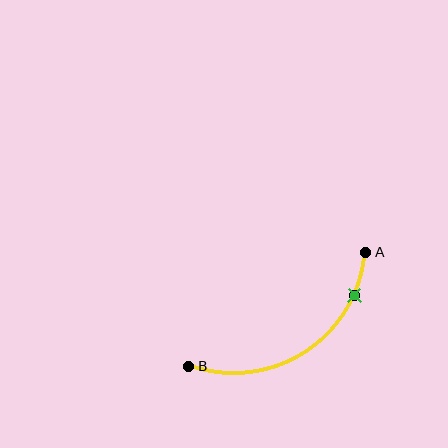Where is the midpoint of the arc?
The arc midpoint is the point on the curve farthest from the straight line joining A and B. It sits below that line.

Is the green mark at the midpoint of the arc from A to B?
No. The green mark lies on the arc but is closer to endpoint A. The arc midpoint would be at the point on the curve equidistant along the arc from both A and B.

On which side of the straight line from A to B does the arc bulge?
The arc bulges below the straight line connecting A and B.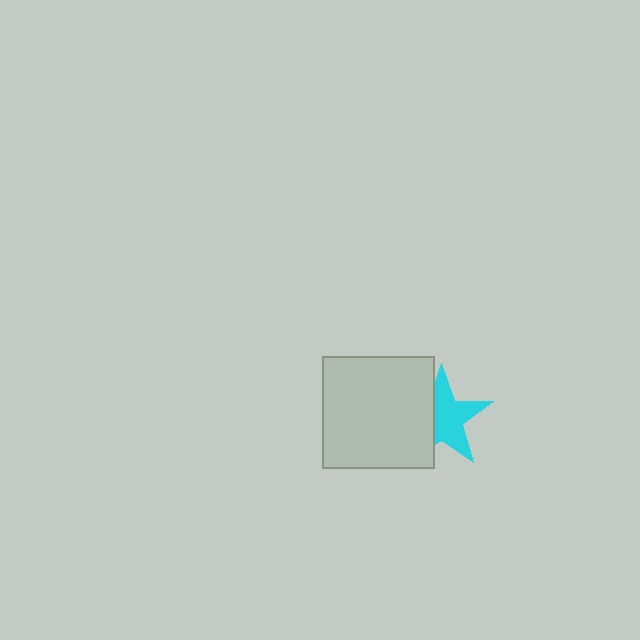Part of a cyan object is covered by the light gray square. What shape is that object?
It is a star.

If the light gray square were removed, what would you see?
You would see the complete cyan star.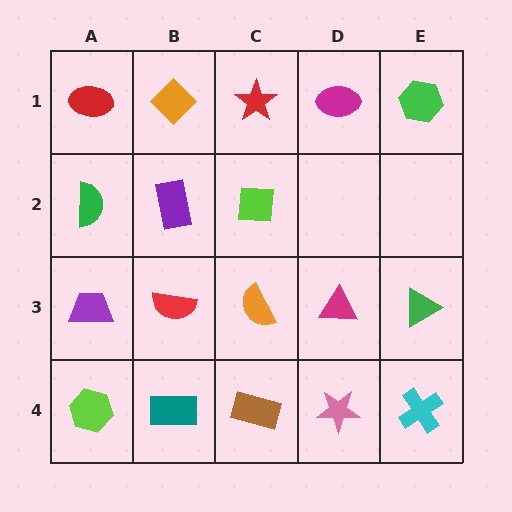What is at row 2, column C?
A lime square.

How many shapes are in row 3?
5 shapes.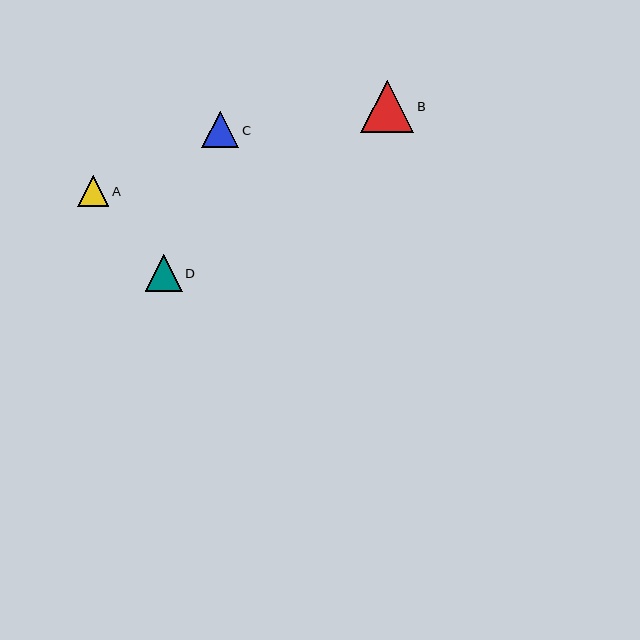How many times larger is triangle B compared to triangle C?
Triangle B is approximately 1.4 times the size of triangle C.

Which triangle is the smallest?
Triangle A is the smallest with a size of approximately 31 pixels.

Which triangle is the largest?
Triangle B is the largest with a size of approximately 53 pixels.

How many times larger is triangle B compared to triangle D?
Triangle B is approximately 1.4 times the size of triangle D.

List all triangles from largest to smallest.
From largest to smallest: B, C, D, A.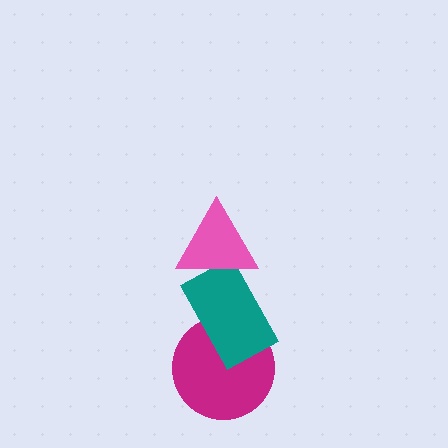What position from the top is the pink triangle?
The pink triangle is 1st from the top.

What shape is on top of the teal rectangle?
The pink triangle is on top of the teal rectangle.